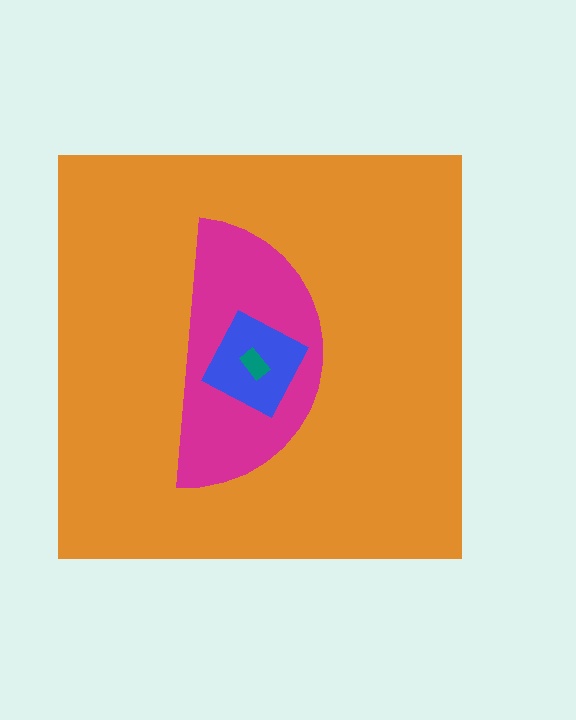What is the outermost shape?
The orange square.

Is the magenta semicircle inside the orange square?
Yes.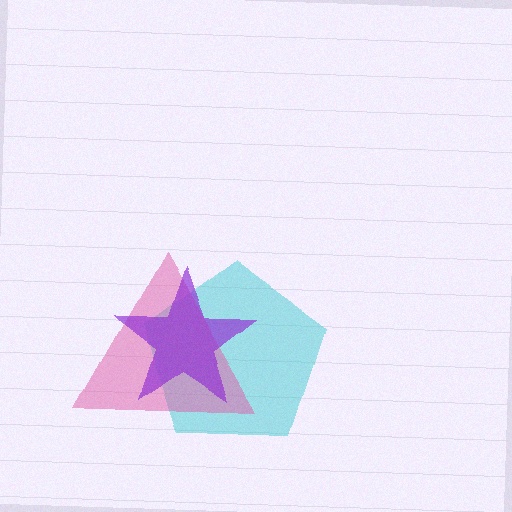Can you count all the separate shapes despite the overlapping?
Yes, there are 3 separate shapes.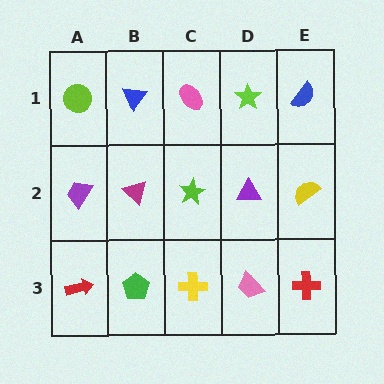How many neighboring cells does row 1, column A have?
2.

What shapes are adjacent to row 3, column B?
A magenta triangle (row 2, column B), a red arrow (row 3, column A), a yellow cross (row 3, column C).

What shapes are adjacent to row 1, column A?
A purple trapezoid (row 2, column A), a blue triangle (row 1, column B).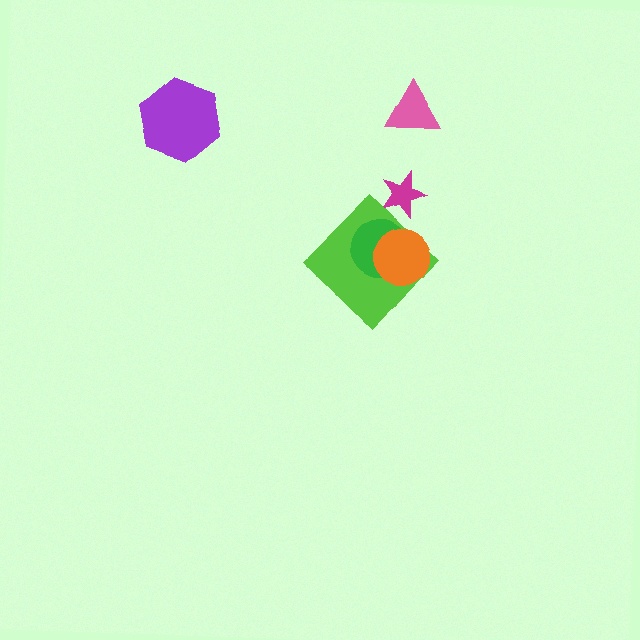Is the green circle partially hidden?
Yes, it is partially covered by another shape.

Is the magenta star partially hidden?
No, no other shape covers it.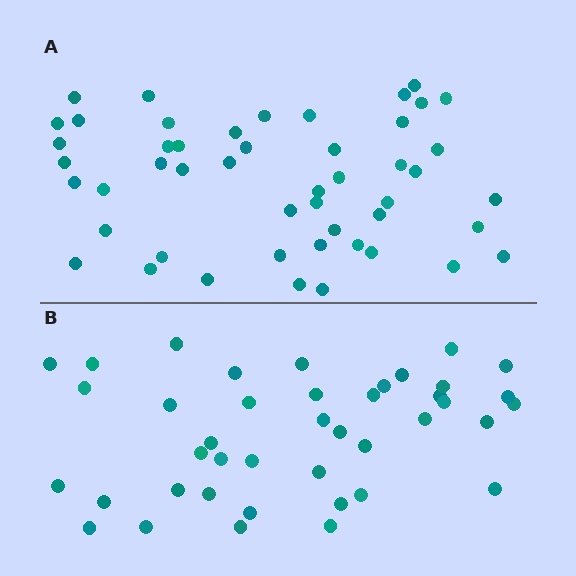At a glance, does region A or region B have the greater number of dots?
Region A (the top region) has more dots.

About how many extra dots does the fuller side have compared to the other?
Region A has roughly 8 or so more dots than region B.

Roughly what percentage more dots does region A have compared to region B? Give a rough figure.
About 20% more.